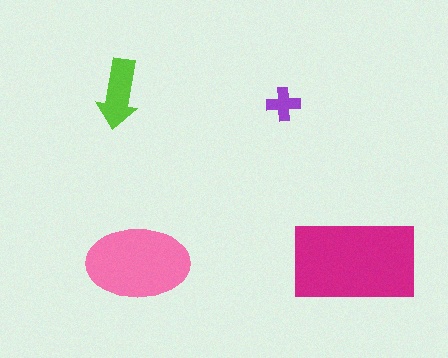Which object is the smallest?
The purple cross.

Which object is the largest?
The magenta rectangle.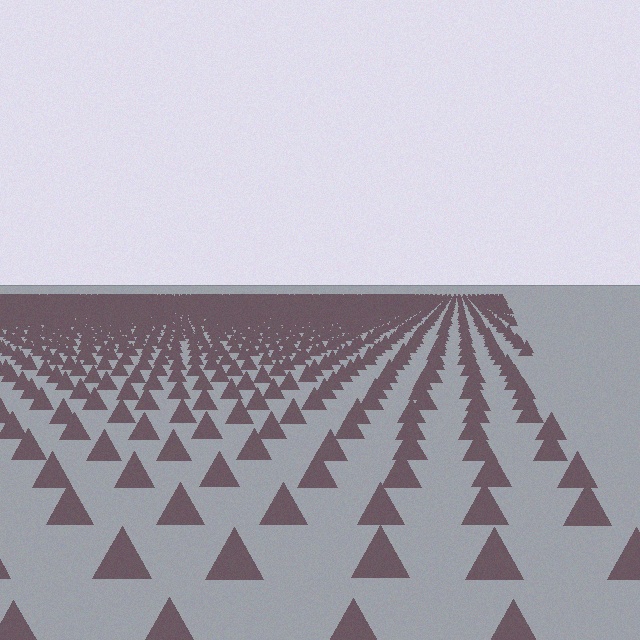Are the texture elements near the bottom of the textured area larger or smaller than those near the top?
Larger. Near the bottom, elements are closer to the viewer and appear at a bigger on-screen size.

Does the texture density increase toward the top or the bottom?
Density increases toward the top.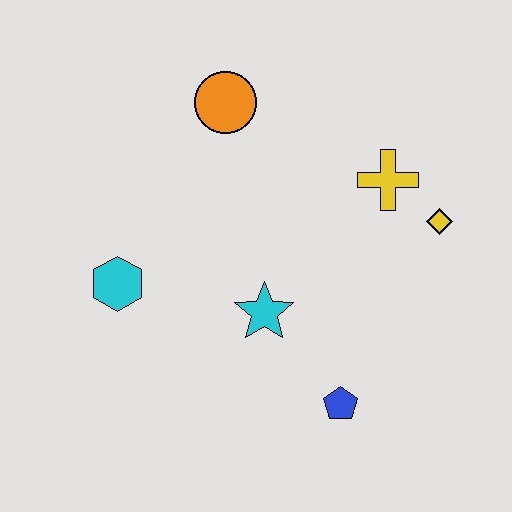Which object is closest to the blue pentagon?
The cyan star is closest to the blue pentagon.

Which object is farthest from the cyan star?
The orange circle is farthest from the cyan star.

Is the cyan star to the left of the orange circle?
No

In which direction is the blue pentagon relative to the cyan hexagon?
The blue pentagon is to the right of the cyan hexagon.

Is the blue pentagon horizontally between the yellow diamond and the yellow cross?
No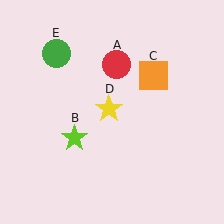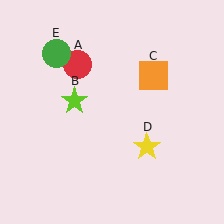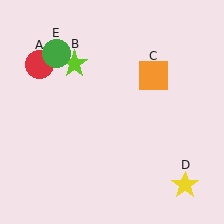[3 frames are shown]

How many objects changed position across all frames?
3 objects changed position: red circle (object A), lime star (object B), yellow star (object D).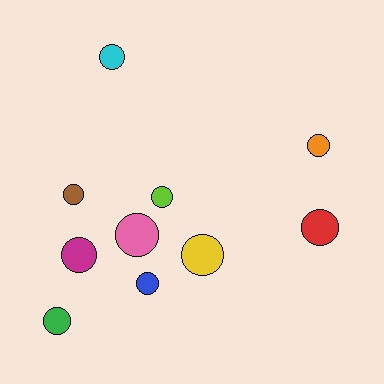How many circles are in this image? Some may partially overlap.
There are 10 circles.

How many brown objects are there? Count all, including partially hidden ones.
There is 1 brown object.